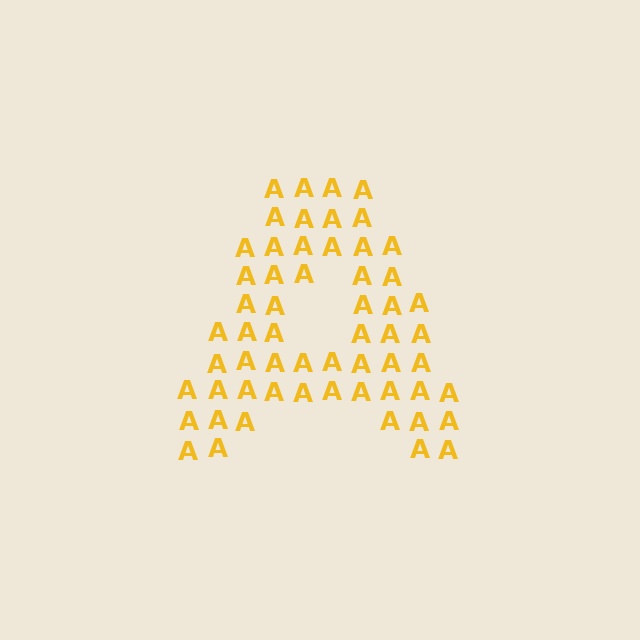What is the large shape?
The large shape is the letter A.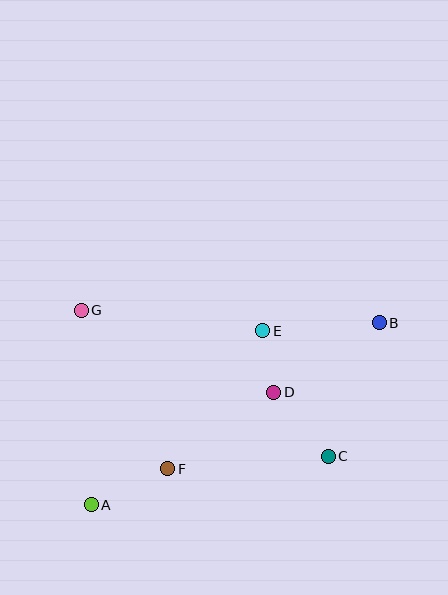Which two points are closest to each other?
Points D and E are closest to each other.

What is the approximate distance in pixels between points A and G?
The distance between A and G is approximately 195 pixels.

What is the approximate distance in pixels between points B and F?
The distance between B and F is approximately 257 pixels.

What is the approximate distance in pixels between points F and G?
The distance between F and G is approximately 180 pixels.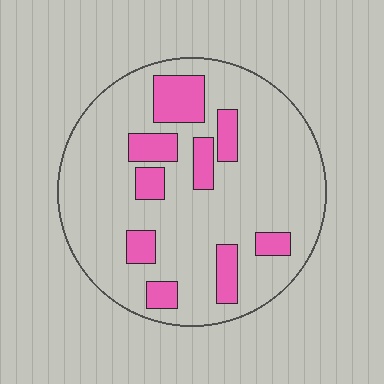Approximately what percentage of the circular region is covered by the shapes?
Approximately 20%.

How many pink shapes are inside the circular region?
9.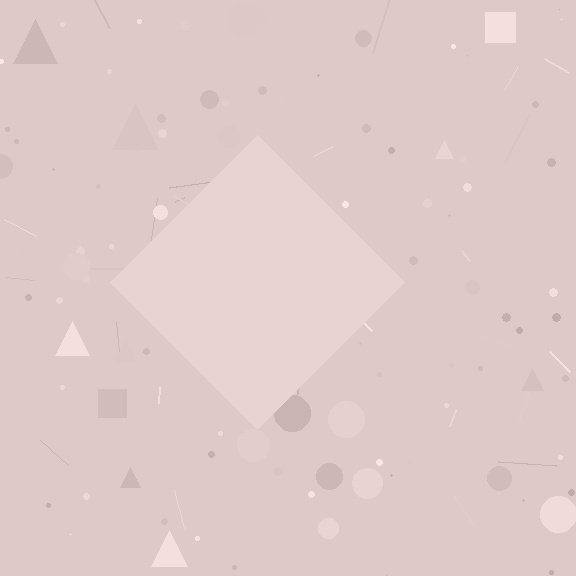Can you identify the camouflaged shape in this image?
The camouflaged shape is a diamond.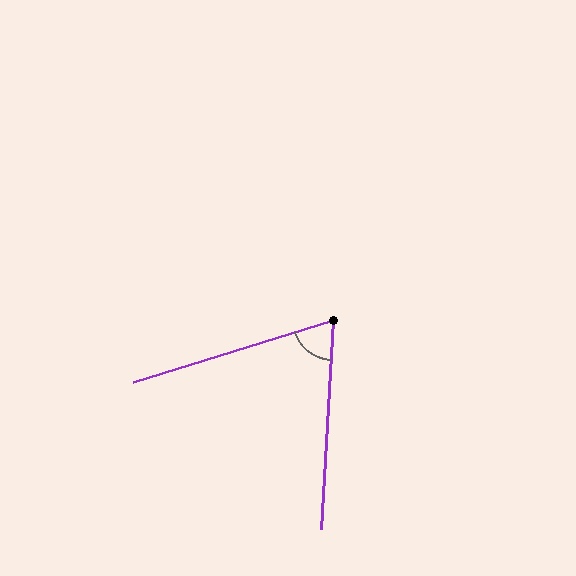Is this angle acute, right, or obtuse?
It is acute.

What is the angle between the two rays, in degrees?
Approximately 69 degrees.